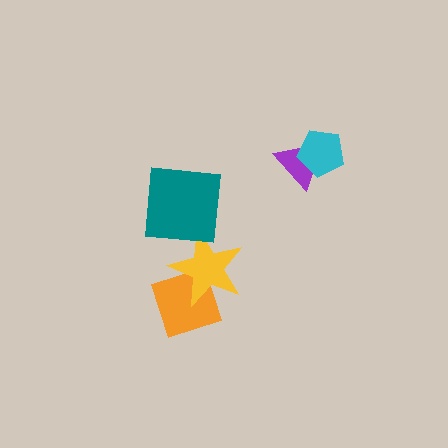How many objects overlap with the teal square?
0 objects overlap with the teal square.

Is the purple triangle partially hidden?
Yes, it is partially covered by another shape.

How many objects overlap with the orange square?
1 object overlaps with the orange square.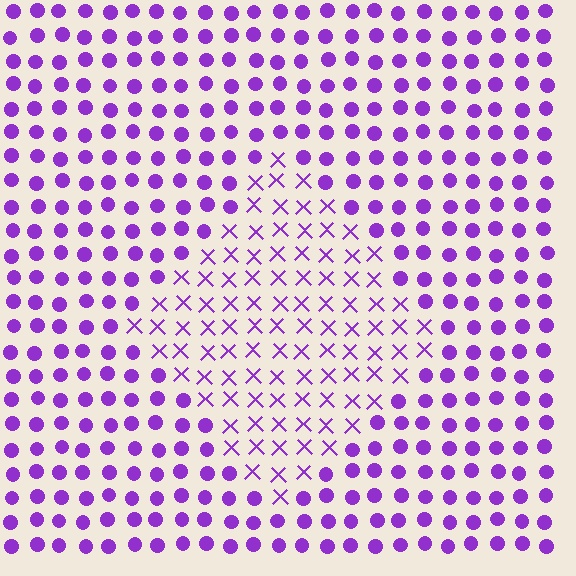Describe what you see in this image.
The image is filled with small purple elements arranged in a uniform grid. A diamond-shaped region contains X marks, while the surrounding area contains circles. The boundary is defined purely by the change in element shape.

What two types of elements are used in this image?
The image uses X marks inside the diamond region and circles outside it.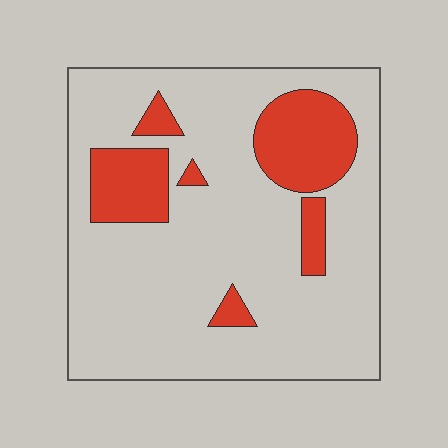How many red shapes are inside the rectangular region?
6.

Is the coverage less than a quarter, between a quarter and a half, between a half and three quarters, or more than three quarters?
Less than a quarter.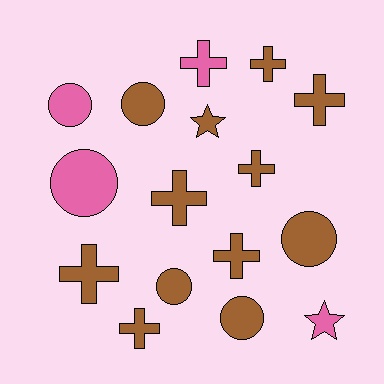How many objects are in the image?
There are 16 objects.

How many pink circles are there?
There are 2 pink circles.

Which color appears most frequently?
Brown, with 12 objects.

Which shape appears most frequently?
Cross, with 8 objects.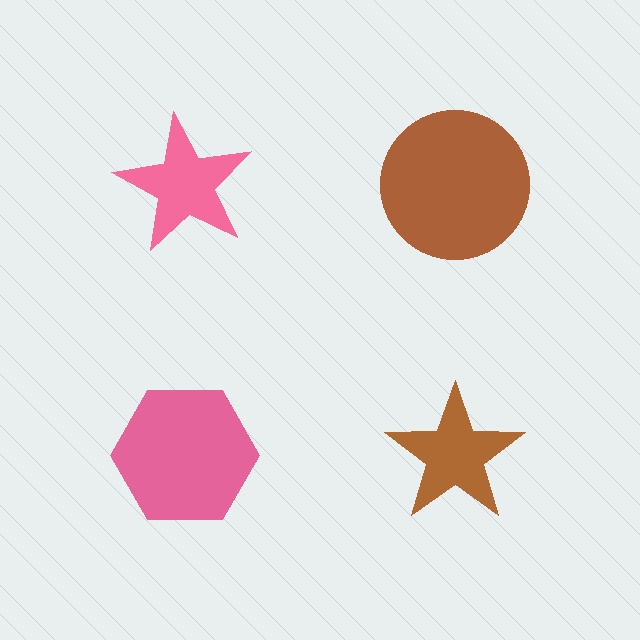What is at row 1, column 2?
A brown circle.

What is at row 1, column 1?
A pink star.